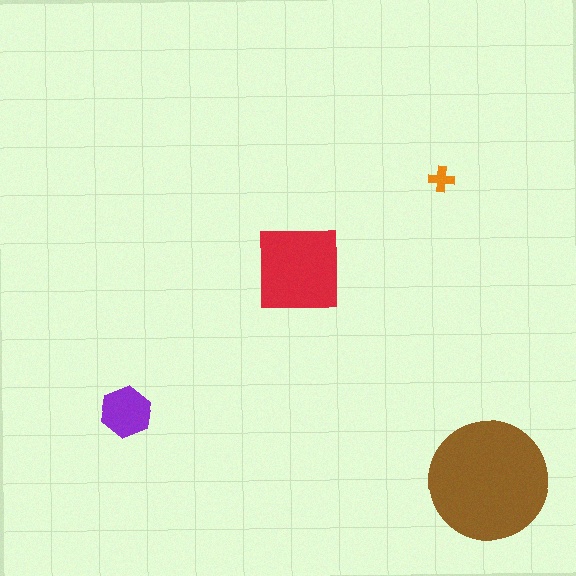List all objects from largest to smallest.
The brown circle, the red square, the purple hexagon, the orange cross.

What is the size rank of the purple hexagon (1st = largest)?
3rd.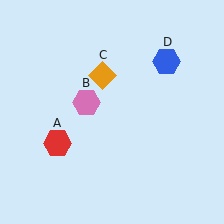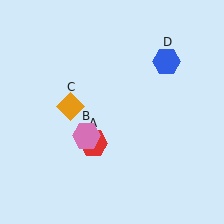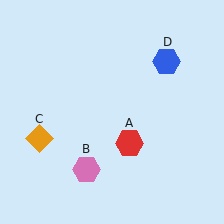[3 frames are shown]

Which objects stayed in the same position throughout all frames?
Blue hexagon (object D) remained stationary.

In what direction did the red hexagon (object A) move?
The red hexagon (object A) moved right.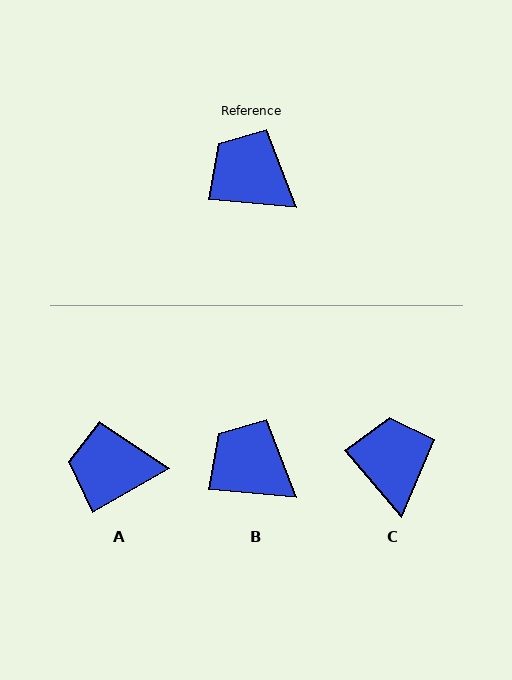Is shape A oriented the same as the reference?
No, it is off by about 35 degrees.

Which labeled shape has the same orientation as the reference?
B.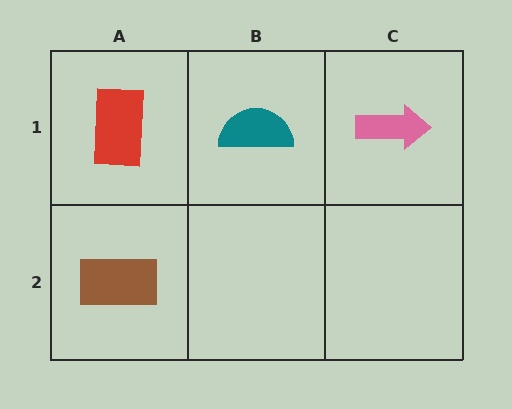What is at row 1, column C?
A pink arrow.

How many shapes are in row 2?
1 shape.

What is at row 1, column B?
A teal semicircle.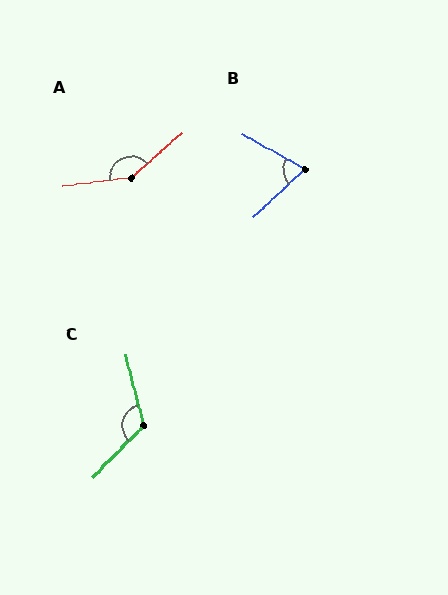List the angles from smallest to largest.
B (73°), C (122°), A (146°).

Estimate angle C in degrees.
Approximately 122 degrees.